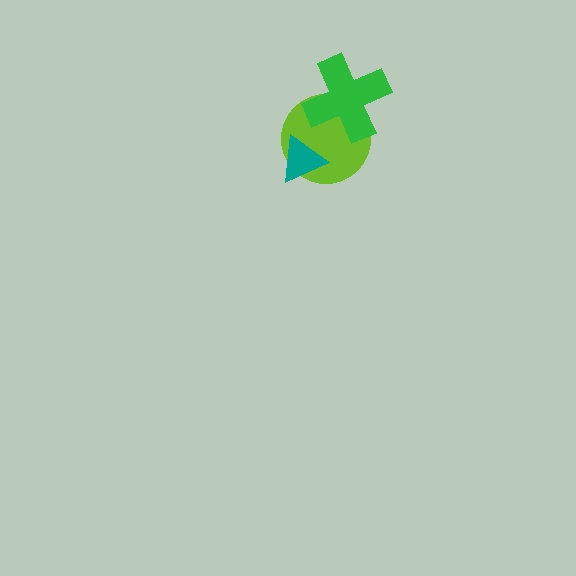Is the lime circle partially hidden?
Yes, it is partially covered by another shape.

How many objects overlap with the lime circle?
2 objects overlap with the lime circle.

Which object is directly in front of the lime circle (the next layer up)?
The teal triangle is directly in front of the lime circle.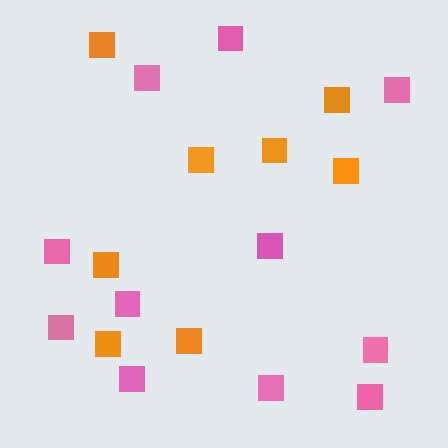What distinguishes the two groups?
There are 2 groups: one group of pink squares (11) and one group of orange squares (8).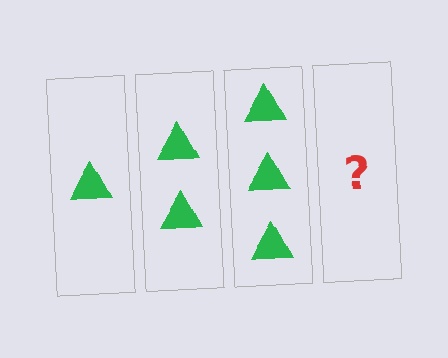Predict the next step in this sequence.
The next step is 4 triangles.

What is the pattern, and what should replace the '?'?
The pattern is that each step adds one more triangle. The '?' should be 4 triangles.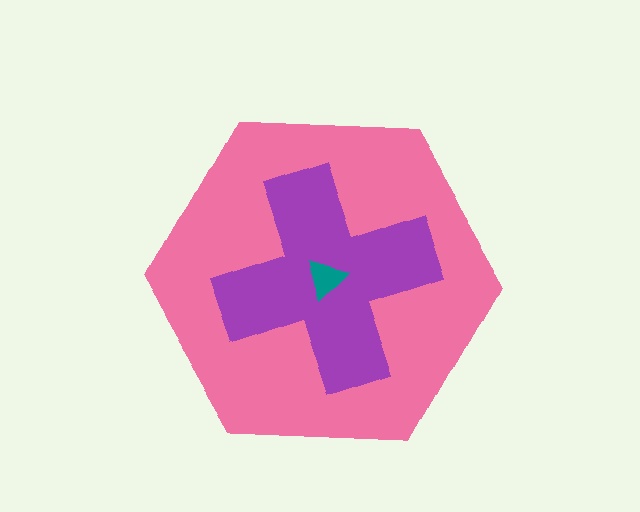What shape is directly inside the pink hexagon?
The purple cross.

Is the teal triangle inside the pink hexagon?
Yes.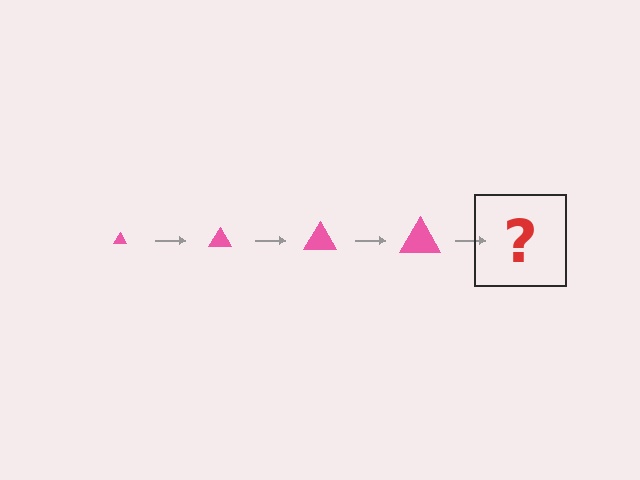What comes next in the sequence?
The next element should be a pink triangle, larger than the previous one.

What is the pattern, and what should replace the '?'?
The pattern is that the triangle gets progressively larger each step. The '?' should be a pink triangle, larger than the previous one.